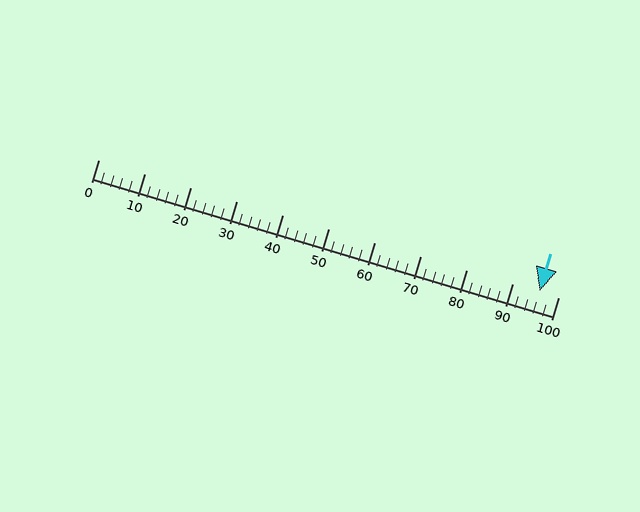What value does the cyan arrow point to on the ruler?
The cyan arrow points to approximately 96.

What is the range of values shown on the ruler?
The ruler shows values from 0 to 100.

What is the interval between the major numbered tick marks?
The major tick marks are spaced 10 units apart.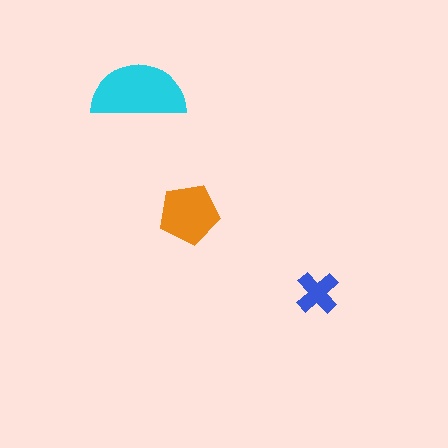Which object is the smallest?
The blue cross.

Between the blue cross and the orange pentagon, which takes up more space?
The orange pentagon.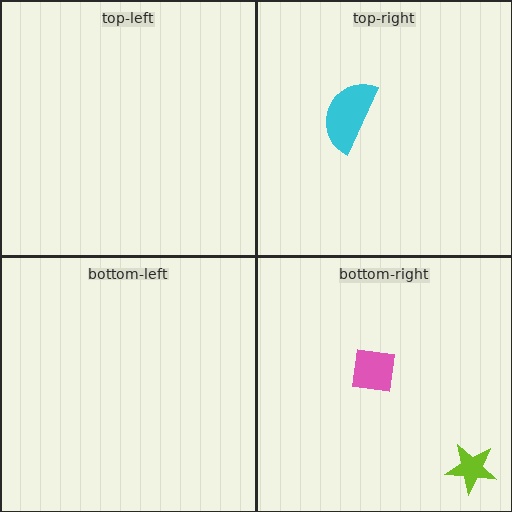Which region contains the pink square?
The bottom-right region.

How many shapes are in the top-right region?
1.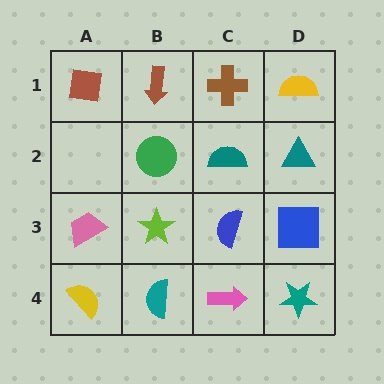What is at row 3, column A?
A pink trapezoid.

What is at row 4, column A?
A yellow semicircle.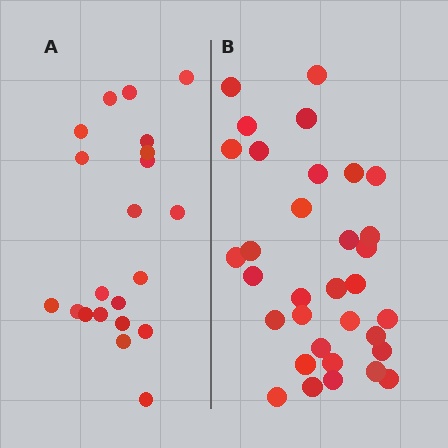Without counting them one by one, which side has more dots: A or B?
Region B (the right region) has more dots.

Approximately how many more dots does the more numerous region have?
Region B has roughly 12 or so more dots than region A.